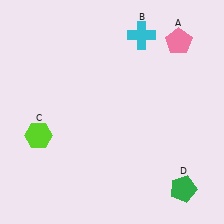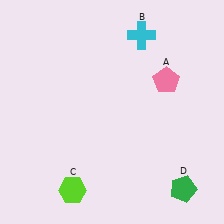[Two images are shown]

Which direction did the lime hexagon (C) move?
The lime hexagon (C) moved down.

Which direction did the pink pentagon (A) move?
The pink pentagon (A) moved down.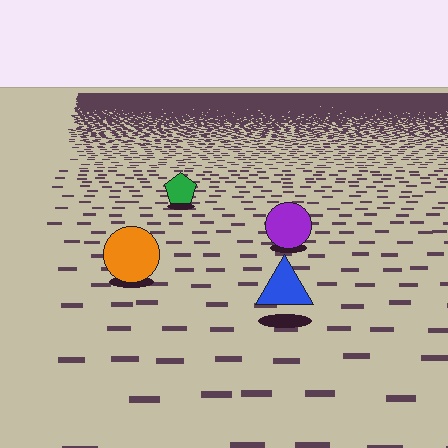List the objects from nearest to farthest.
From nearest to farthest: the blue triangle, the orange circle, the purple circle, the green pentagon.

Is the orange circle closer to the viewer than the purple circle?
Yes. The orange circle is closer — you can tell from the texture gradient: the ground texture is coarser near it.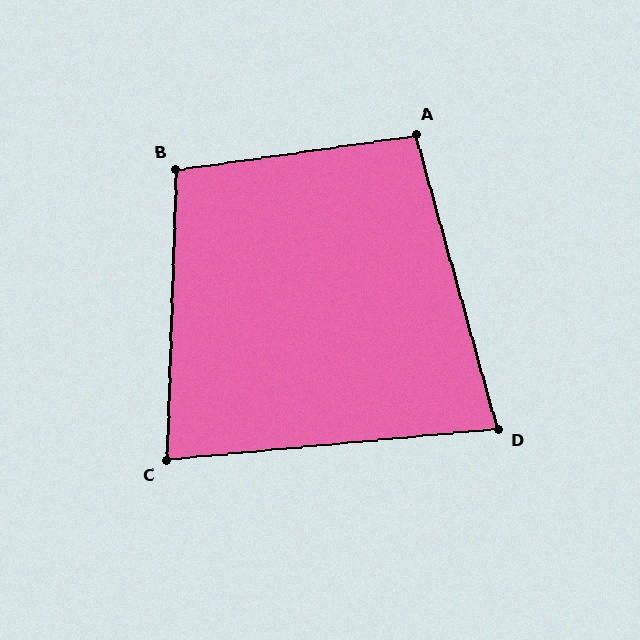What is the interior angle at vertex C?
Approximately 83 degrees (acute).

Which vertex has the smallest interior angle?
D, at approximately 80 degrees.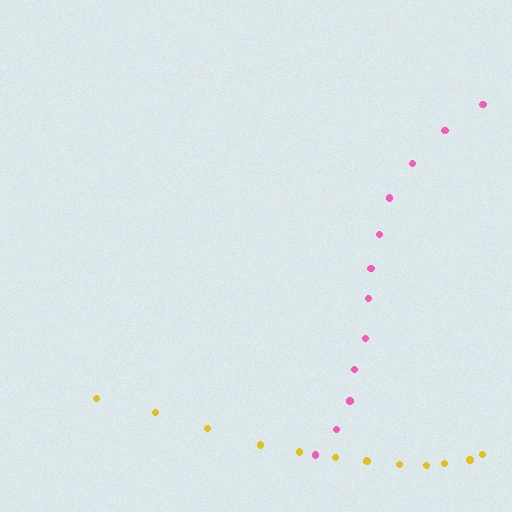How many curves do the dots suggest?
There are 2 distinct paths.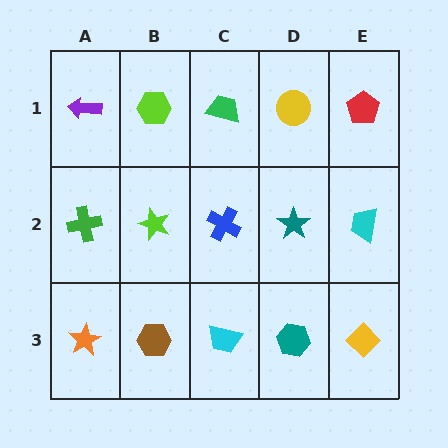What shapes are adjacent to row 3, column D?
A teal star (row 2, column D), a cyan trapezoid (row 3, column C), a yellow diamond (row 3, column E).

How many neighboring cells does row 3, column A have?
2.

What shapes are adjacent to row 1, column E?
A cyan trapezoid (row 2, column E), a yellow circle (row 1, column D).